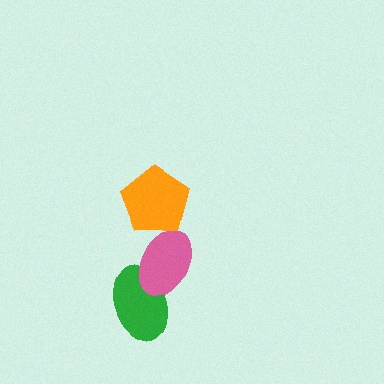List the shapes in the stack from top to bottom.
From top to bottom: the orange pentagon, the pink ellipse, the green ellipse.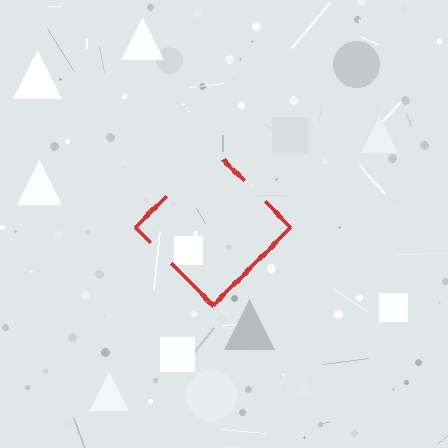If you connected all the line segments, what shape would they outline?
They would outline a diamond.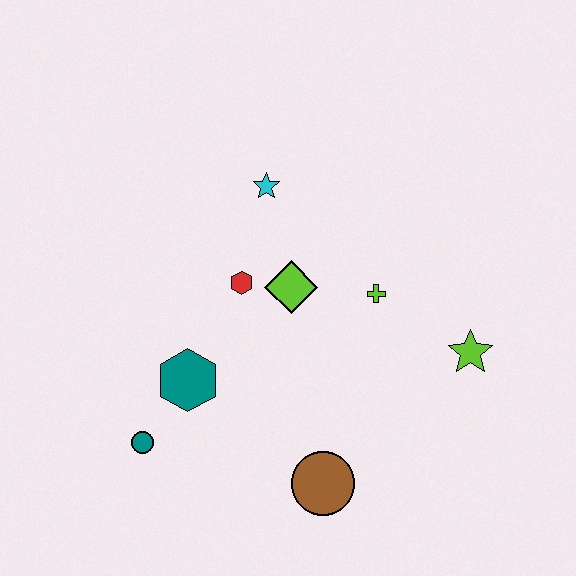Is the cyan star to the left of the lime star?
Yes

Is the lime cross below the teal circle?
No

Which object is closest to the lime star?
The lime cross is closest to the lime star.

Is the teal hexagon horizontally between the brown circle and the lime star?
No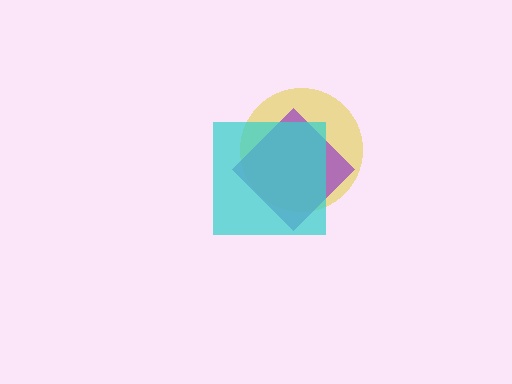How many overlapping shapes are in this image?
There are 3 overlapping shapes in the image.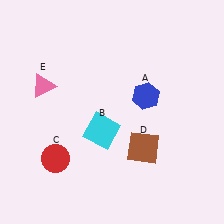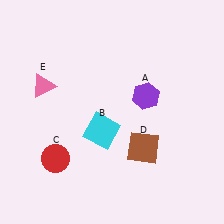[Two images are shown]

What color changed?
The hexagon (A) changed from blue in Image 1 to purple in Image 2.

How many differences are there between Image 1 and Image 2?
There is 1 difference between the two images.